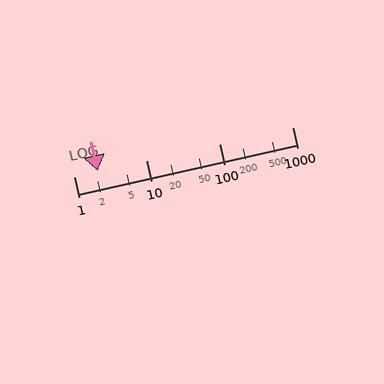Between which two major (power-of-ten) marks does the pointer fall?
The pointer is between 1 and 10.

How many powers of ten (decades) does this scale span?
The scale spans 3 decades, from 1 to 1000.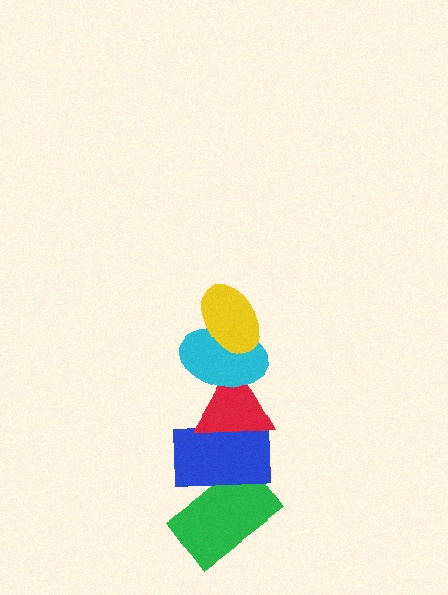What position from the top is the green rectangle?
The green rectangle is 5th from the top.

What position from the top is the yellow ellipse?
The yellow ellipse is 1st from the top.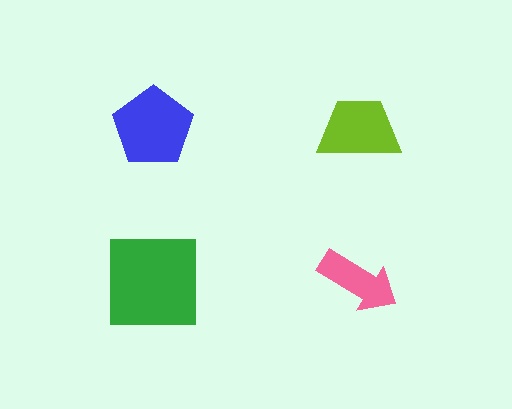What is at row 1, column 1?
A blue pentagon.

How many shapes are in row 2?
2 shapes.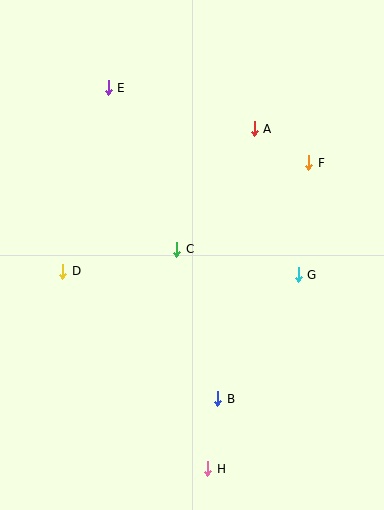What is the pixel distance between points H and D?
The distance between H and D is 245 pixels.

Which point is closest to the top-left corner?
Point E is closest to the top-left corner.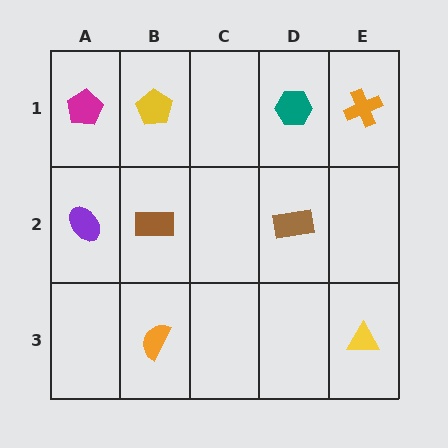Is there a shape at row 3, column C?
No, that cell is empty.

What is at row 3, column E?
A yellow triangle.